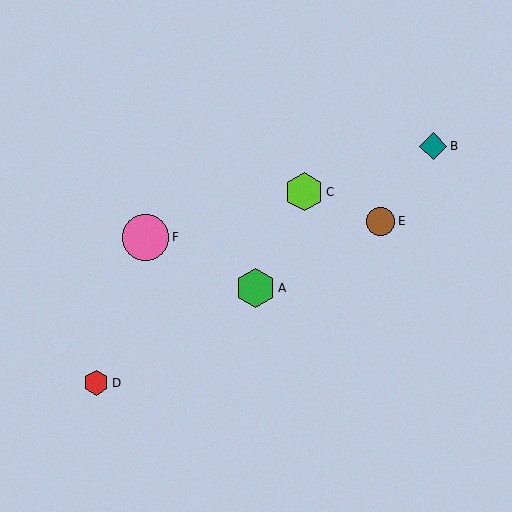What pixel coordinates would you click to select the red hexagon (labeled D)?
Click at (96, 383) to select the red hexagon D.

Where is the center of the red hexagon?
The center of the red hexagon is at (96, 383).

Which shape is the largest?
The pink circle (labeled F) is the largest.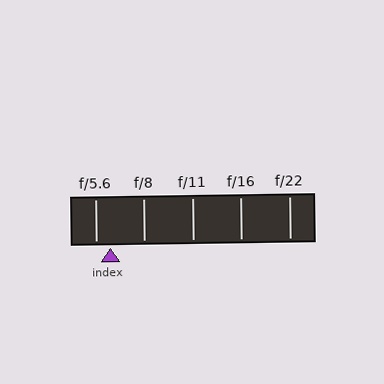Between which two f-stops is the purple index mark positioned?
The index mark is between f/5.6 and f/8.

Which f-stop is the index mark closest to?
The index mark is closest to f/5.6.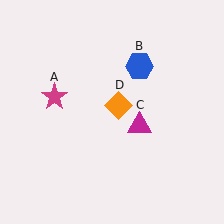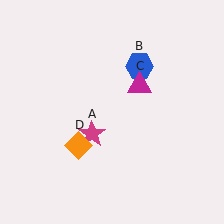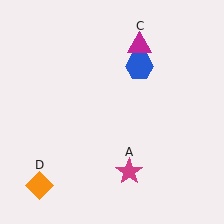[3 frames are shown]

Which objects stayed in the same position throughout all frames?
Blue hexagon (object B) remained stationary.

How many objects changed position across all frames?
3 objects changed position: magenta star (object A), magenta triangle (object C), orange diamond (object D).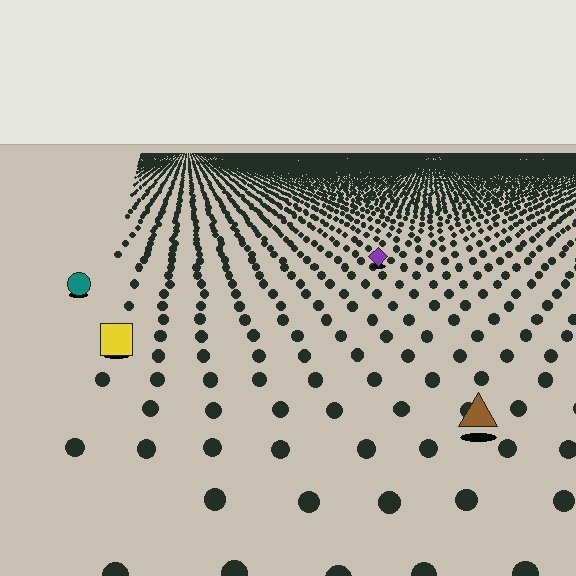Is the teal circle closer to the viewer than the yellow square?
No. The yellow square is closer — you can tell from the texture gradient: the ground texture is coarser near it.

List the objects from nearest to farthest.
From nearest to farthest: the brown triangle, the yellow square, the teal circle, the purple diamond.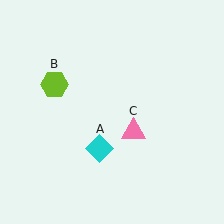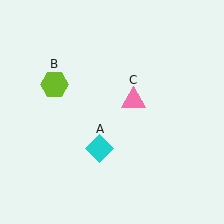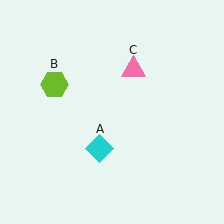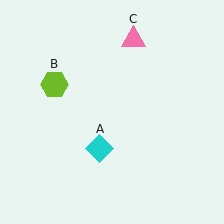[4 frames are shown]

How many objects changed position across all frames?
1 object changed position: pink triangle (object C).